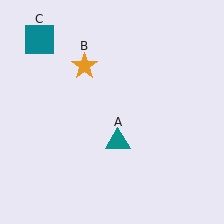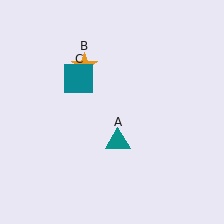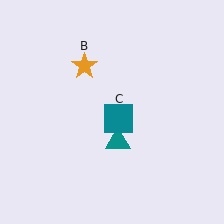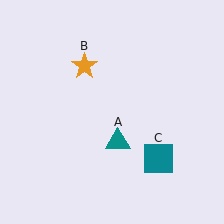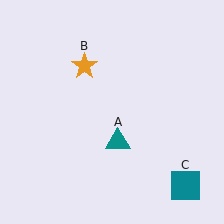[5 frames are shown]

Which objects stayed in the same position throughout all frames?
Teal triangle (object A) and orange star (object B) remained stationary.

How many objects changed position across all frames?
1 object changed position: teal square (object C).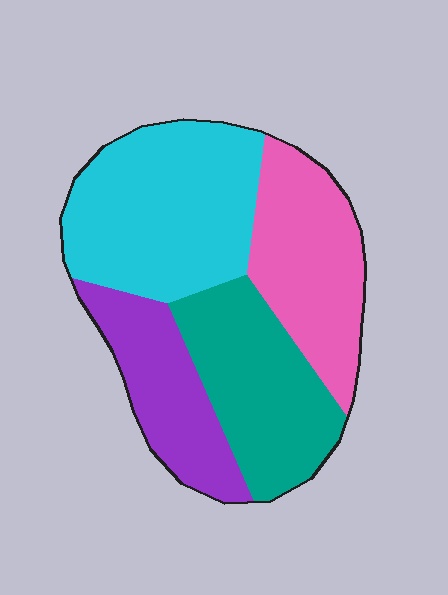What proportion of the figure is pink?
Pink covers 24% of the figure.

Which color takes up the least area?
Purple, at roughly 20%.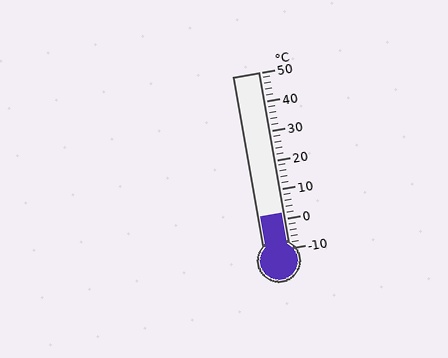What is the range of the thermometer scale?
The thermometer scale ranges from -10°C to 50°C.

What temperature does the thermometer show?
The thermometer shows approximately 2°C.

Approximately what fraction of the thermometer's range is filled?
The thermometer is filled to approximately 20% of its range.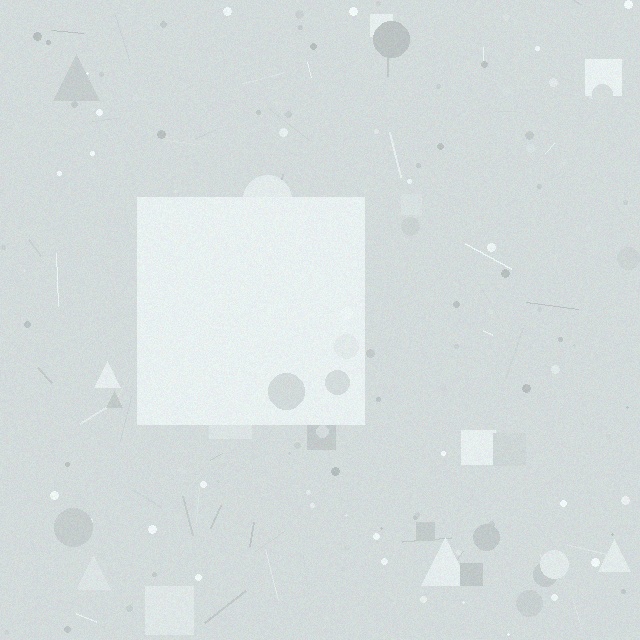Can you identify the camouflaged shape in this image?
The camouflaged shape is a square.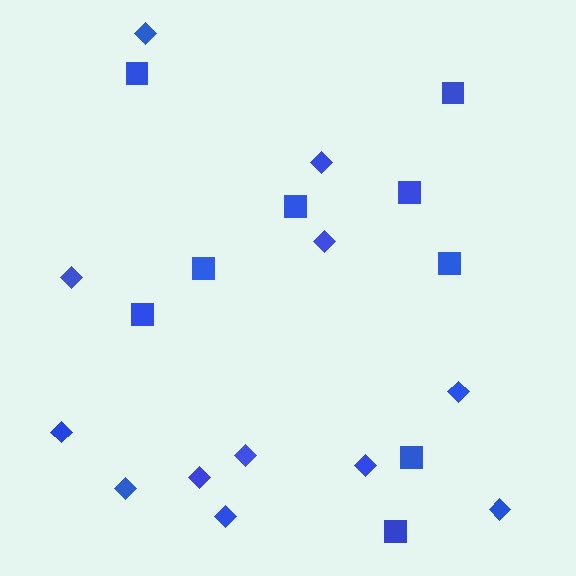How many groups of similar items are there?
There are 2 groups: one group of squares (9) and one group of diamonds (12).